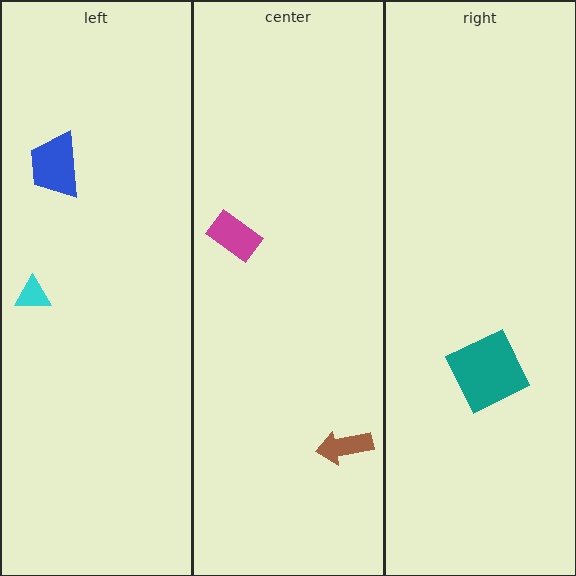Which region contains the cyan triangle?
The left region.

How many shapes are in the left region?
2.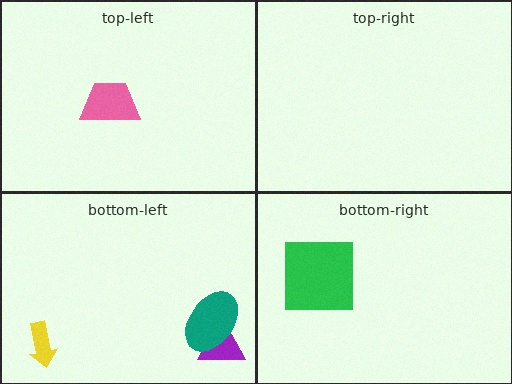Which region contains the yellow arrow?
The bottom-left region.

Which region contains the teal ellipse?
The bottom-left region.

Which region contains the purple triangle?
The bottom-left region.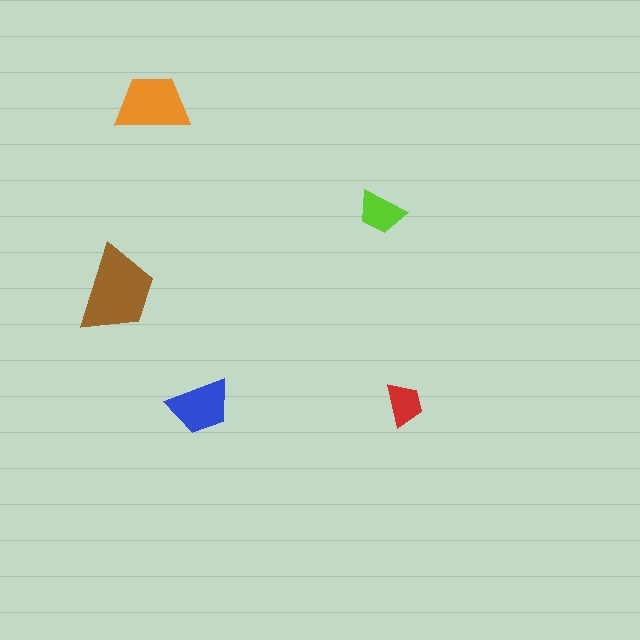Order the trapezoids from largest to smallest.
the brown one, the orange one, the blue one, the lime one, the red one.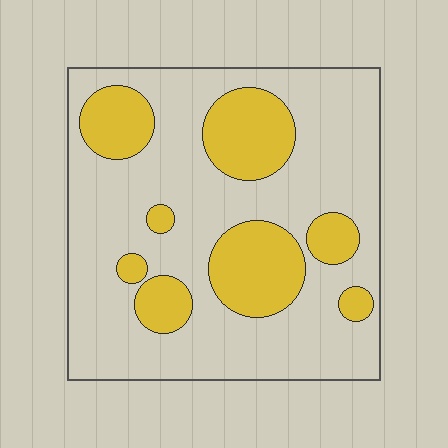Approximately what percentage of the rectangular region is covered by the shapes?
Approximately 25%.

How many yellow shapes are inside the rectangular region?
8.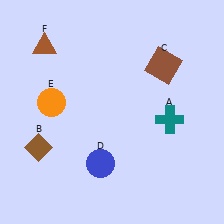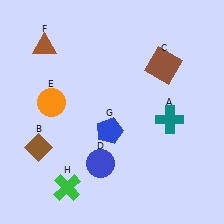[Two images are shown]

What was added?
A blue pentagon (G), a green cross (H) were added in Image 2.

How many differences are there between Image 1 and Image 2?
There are 2 differences between the two images.